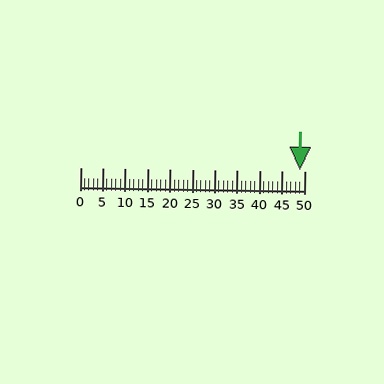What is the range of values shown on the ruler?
The ruler shows values from 0 to 50.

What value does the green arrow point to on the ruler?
The green arrow points to approximately 49.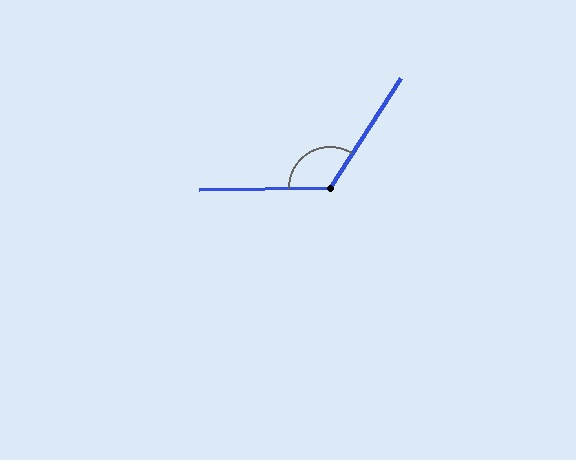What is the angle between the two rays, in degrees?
Approximately 124 degrees.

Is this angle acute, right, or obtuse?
It is obtuse.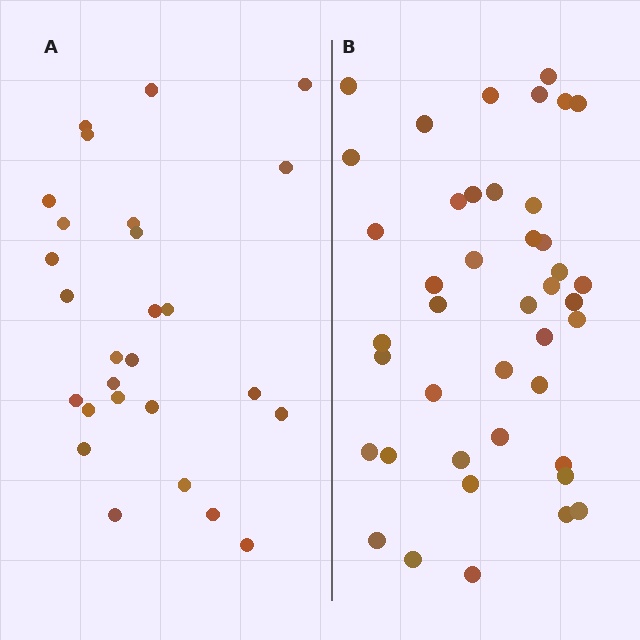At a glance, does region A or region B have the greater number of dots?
Region B (the right region) has more dots.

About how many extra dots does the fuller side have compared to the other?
Region B has approximately 15 more dots than region A.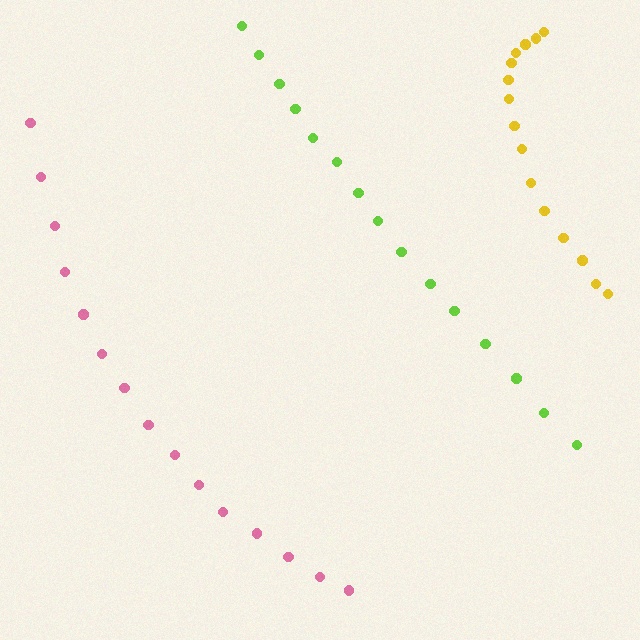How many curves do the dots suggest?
There are 3 distinct paths.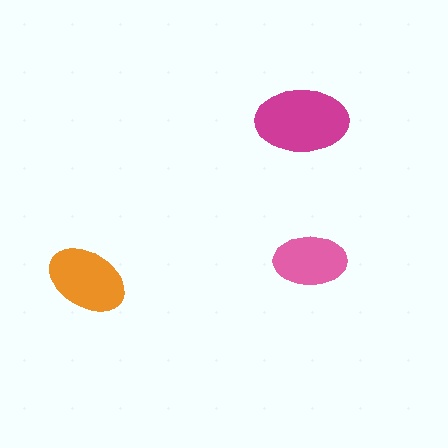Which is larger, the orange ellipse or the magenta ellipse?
The magenta one.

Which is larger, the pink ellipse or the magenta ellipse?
The magenta one.